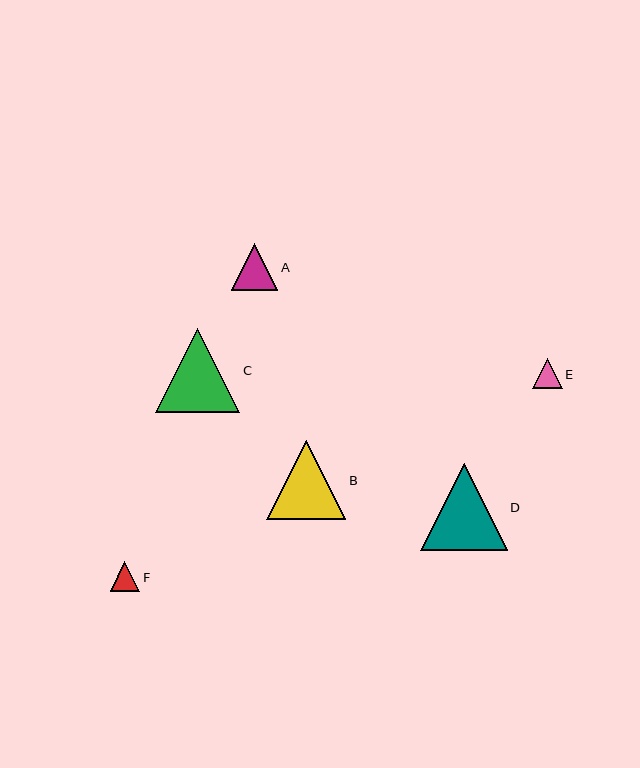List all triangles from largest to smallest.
From largest to smallest: D, C, B, A, E, F.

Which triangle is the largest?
Triangle D is the largest with a size of approximately 86 pixels.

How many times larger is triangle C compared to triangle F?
Triangle C is approximately 2.9 times the size of triangle F.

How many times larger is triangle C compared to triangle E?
Triangle C is approximately 2.8 times the size of triangle E.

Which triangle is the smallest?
Triangle F is the smallest with a size of approximately 30 pixels.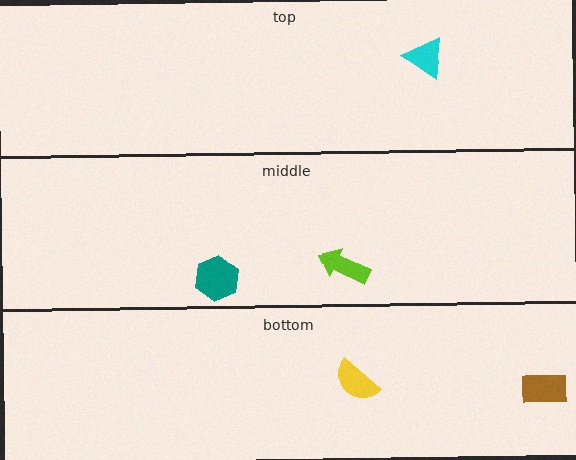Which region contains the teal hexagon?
The middle region.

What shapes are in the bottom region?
The brown rectangle, the yellow semicircle.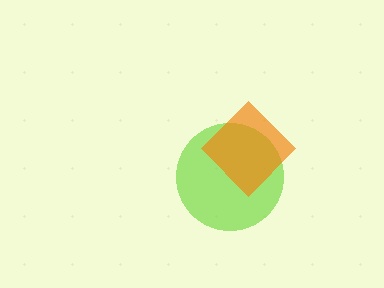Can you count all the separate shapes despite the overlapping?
Yes, there are 2 separate shapes.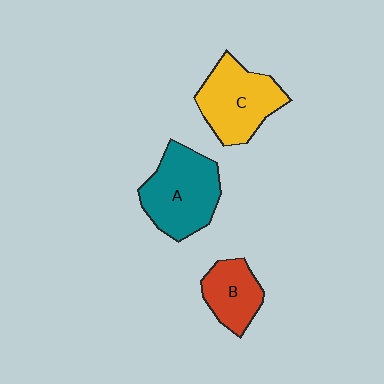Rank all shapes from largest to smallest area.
From largest to smallest: A (teal), C (yellow), B (red).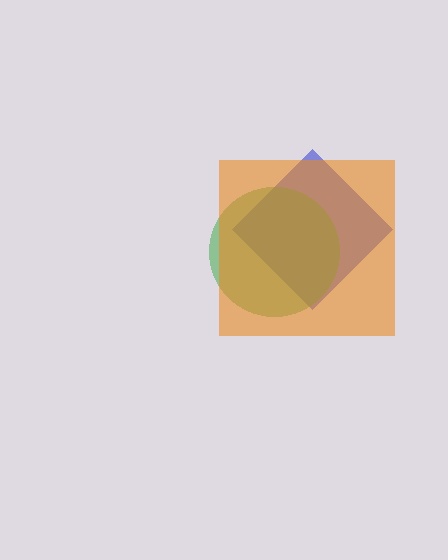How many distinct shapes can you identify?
There are 3 distinct shapes: a blue diamond, a green circle, an orange square.